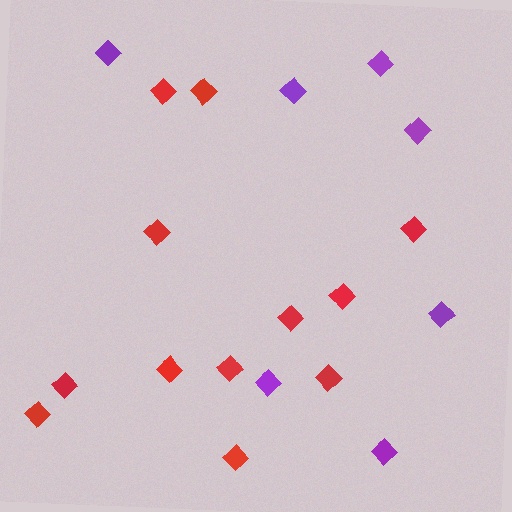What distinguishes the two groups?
There are 2 groups: one group of purple diamonds (7) and one group of red diamonds (12).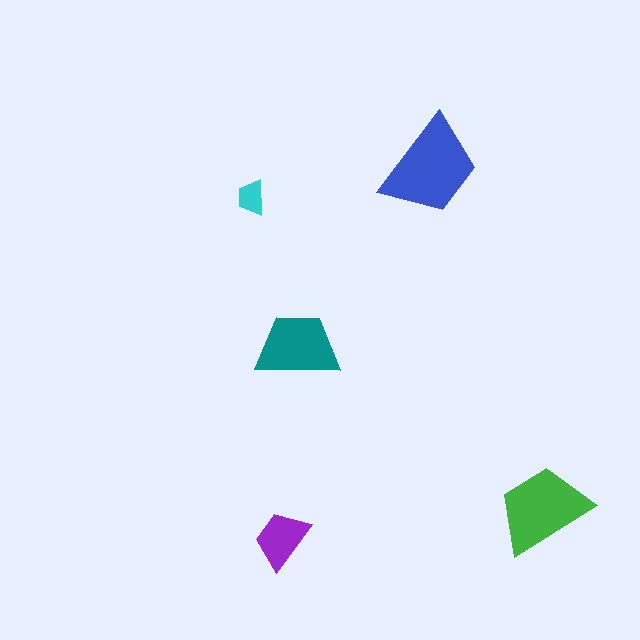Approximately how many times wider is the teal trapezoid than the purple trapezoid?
About 1.5 times wider.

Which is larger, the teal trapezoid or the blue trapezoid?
The blue one.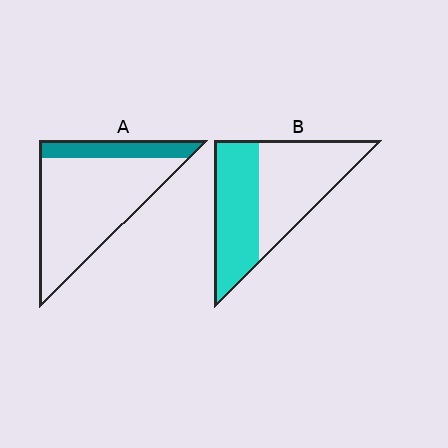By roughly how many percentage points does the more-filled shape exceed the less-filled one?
By roughly 25 percentage points (B over A).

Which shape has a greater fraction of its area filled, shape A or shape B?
Shape B.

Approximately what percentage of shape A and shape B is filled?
A is approximately 20% and B is approximately 45%.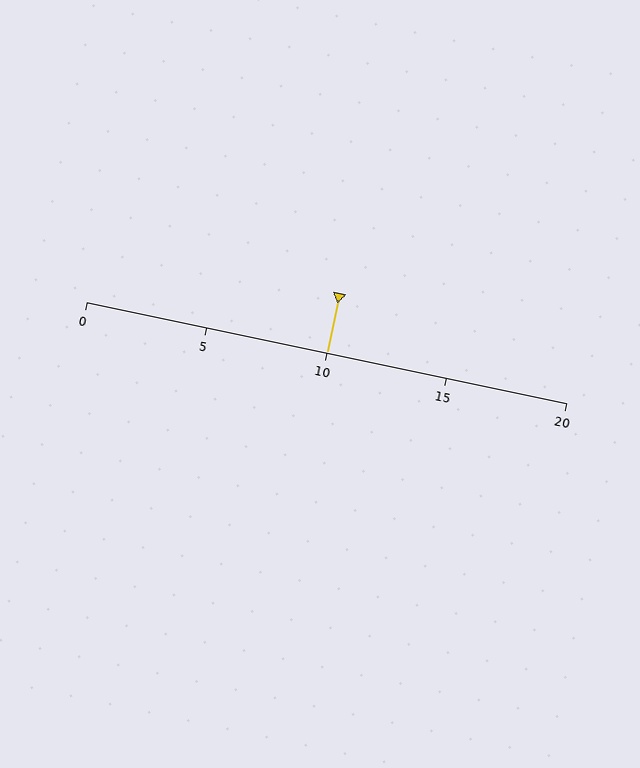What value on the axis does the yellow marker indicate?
The marker indicates approximately 10.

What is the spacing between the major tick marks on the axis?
The major ticks are spaced 5 apart.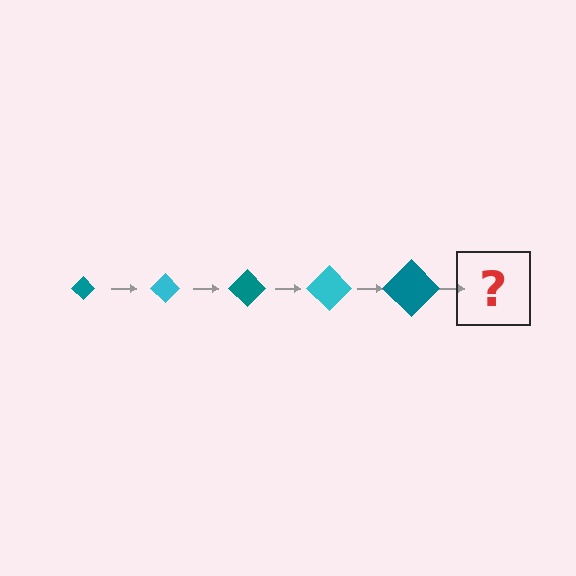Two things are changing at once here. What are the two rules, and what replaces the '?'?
The two rules are that the diamond grows larger each step and the color cycles through teal and cyan. The '?' should be a cyan diamond, larger than the previous one.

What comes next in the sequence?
The next element should be a cyan diamond, larger than the previous one.